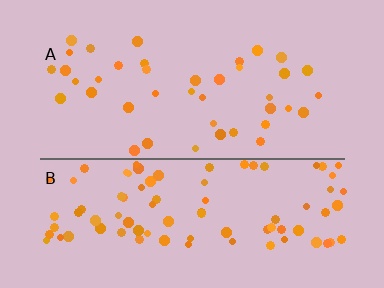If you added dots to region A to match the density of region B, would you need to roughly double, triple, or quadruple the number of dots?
Approximately double.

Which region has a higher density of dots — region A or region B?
B (the bottom).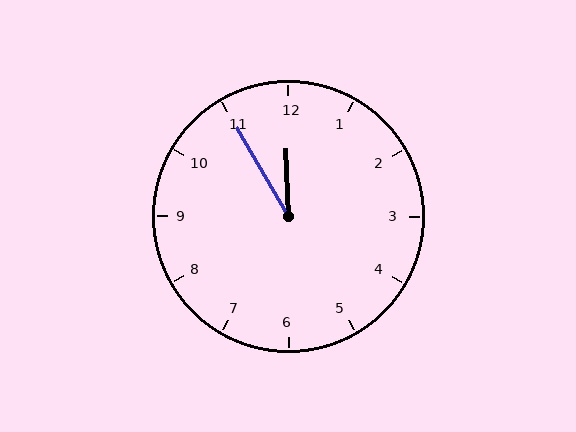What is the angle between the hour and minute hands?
Approximately 28 degrees.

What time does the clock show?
11:55.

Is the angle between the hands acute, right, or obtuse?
It is acute.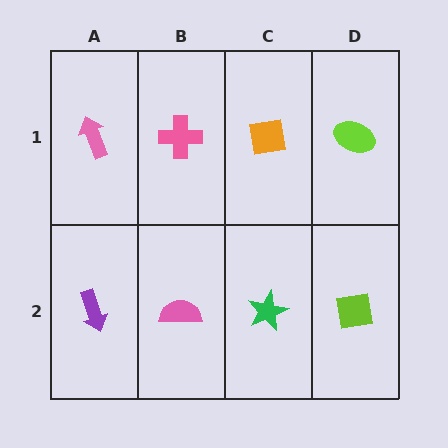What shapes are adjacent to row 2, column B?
A pink cross (row 1, column B), a purple arrow (row 2, column A), a green star (row 2, column C).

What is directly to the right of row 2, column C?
A lime square.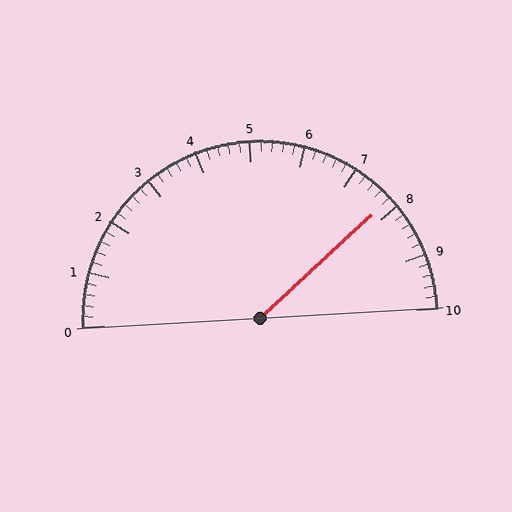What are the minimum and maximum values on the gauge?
The gauge ranges from 0 to 10.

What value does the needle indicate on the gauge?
The needle indicates approximately 7.8.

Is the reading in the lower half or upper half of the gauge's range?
The reading is in the upper half of the range (0 to 10).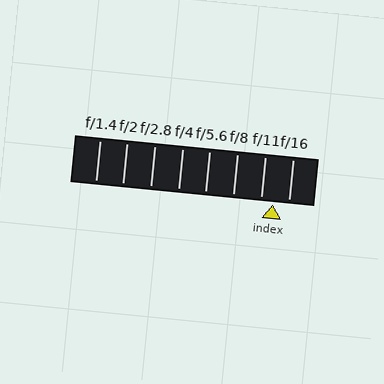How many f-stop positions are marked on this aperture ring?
There are 8 f-stop positions marked.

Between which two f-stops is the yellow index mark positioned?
The index mark is between f/11 and f/16.